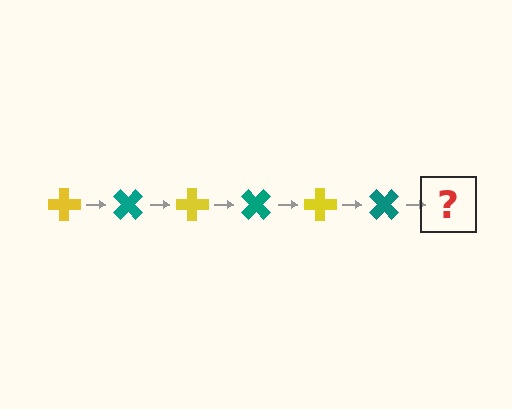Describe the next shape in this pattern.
It should be a yellow cross, rotated 270 degrees from the start.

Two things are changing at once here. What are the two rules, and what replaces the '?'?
The two rules are that it rotates 45 degrees each step and the color cycles through yellow and teal. The '?' should be a yellow cross, rotated 270 degrees from the start.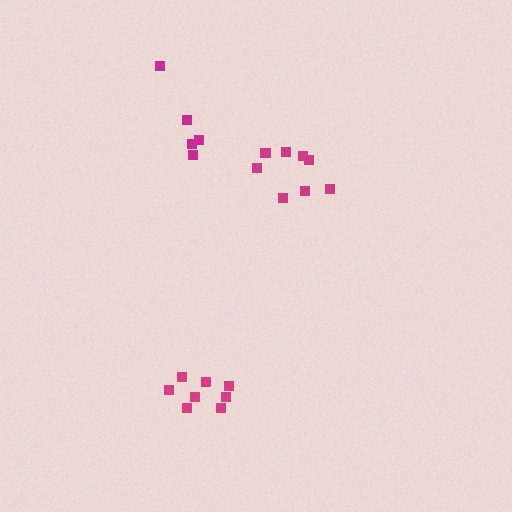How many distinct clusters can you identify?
There are 3 distinct clusters.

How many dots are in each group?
Group 1: 8 dots, Group 2: 5 dots, Group 3: 8 dots (21 total).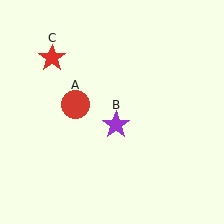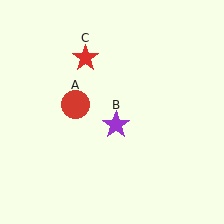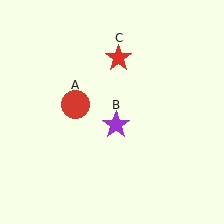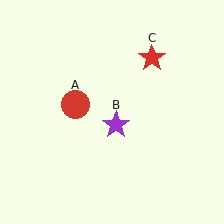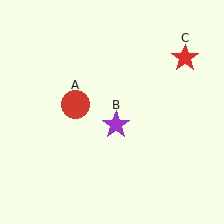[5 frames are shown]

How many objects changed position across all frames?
1 object changed position: red star (object C).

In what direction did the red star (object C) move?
The red star (object C) moved right.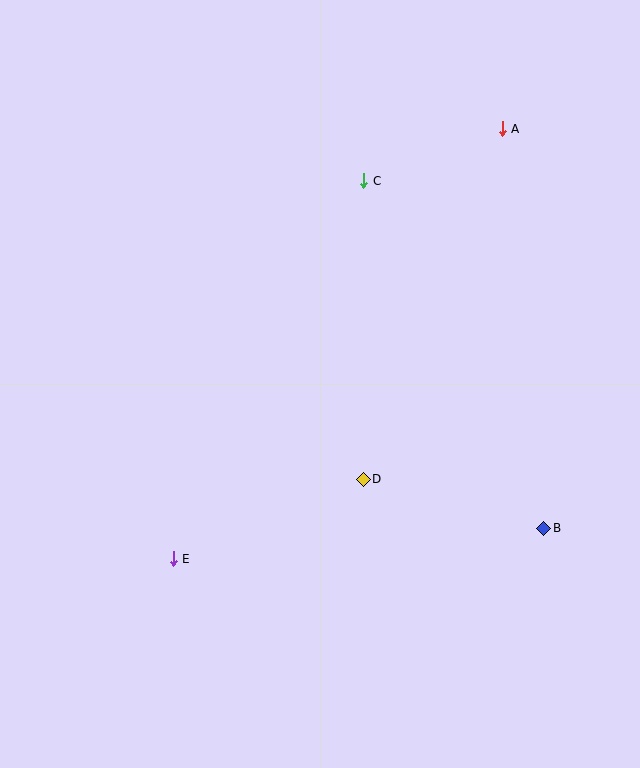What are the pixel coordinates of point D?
Point D is at (363, 479).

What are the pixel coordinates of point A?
Point A is at (502, 129).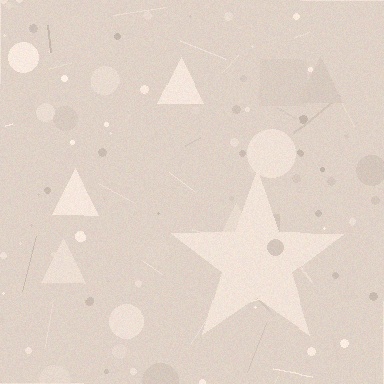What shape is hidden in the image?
A star is hidden in the image.